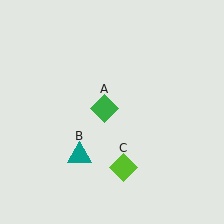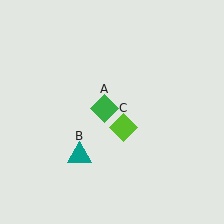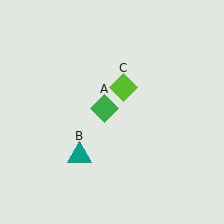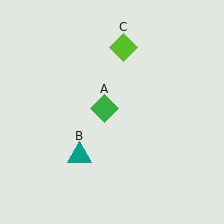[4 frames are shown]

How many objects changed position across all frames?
1 object changed position: lime diamond (object C).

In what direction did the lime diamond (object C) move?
The lime diamond (object C) moved up.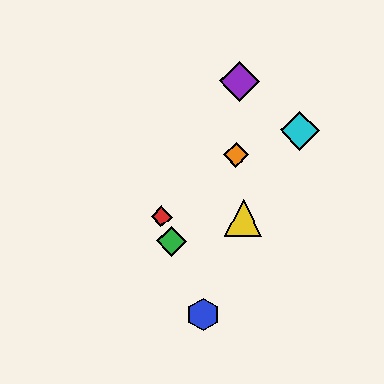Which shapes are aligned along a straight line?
The red diamond, the blue hexagon, the green diamond are aligned along a straight line.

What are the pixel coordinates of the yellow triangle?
The yellow triangle is at (244, 218).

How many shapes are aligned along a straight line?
3 shapes (the red diamond, the blue hexagon, the green diamond) are aligned along a straight line.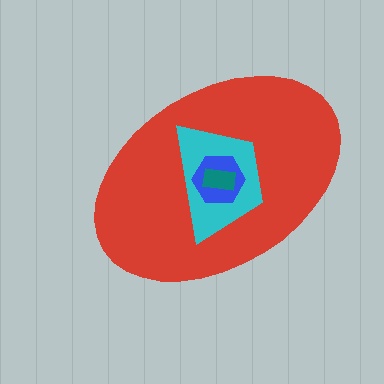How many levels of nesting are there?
4.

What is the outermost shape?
The red ellipse.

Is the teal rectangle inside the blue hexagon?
Yes.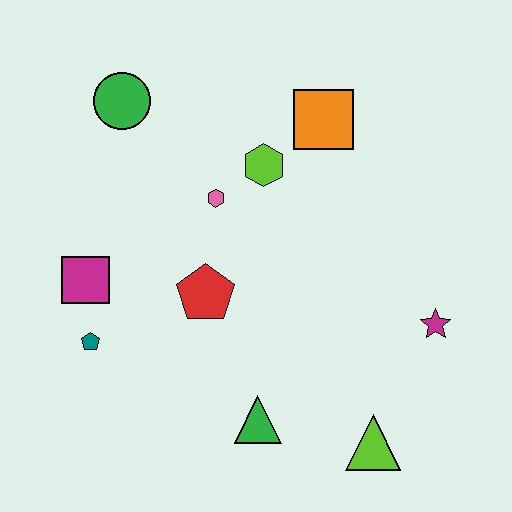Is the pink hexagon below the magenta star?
No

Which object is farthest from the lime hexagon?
The lime triangle is farthest from the lime hexagon.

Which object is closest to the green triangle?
The lime triangle is closest to the green triangle.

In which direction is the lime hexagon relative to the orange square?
The lime hexagon is to the left of the orange square.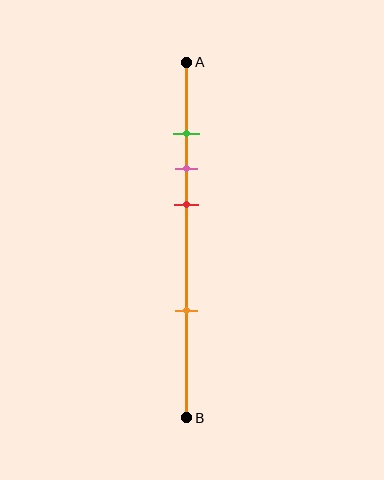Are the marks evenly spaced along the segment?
No, the marks are not evenly spaced.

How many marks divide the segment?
There are 4 marks dividing the segment.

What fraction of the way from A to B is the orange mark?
The orange mark is approximately 70% (0.7) of the way from A to B.